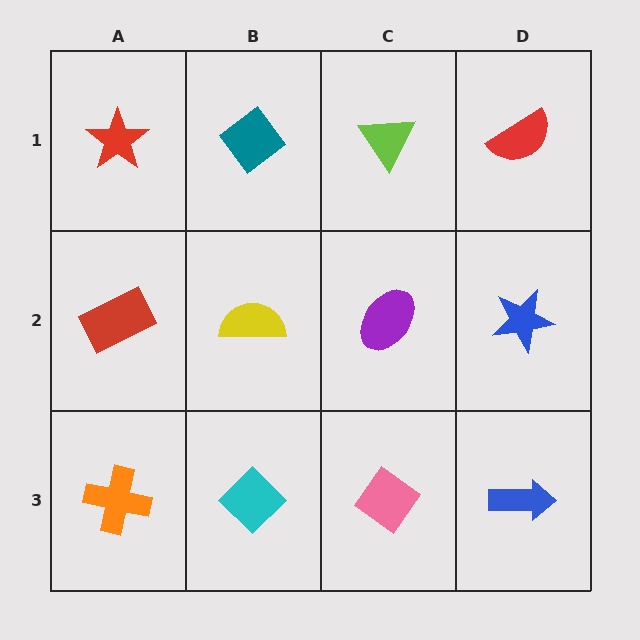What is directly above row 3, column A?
A red rectangle.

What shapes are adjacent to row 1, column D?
A blue star (row 2, column D), a lime triangle (row 1, column C).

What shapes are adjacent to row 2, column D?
A red semicircle (row 1, column D), a blue arrow (row 3, column D), a purple ellipse (row 2, column C).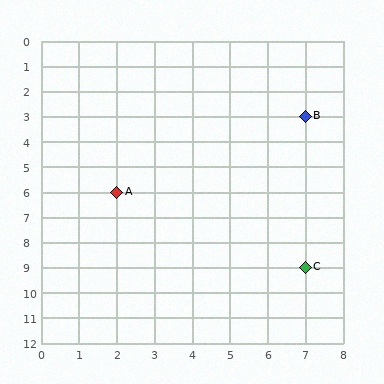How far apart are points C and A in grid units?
Points C and A are 5 columns and 3 rows apart (about 5.8 grid units diagonally).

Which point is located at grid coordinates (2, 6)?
Point A is at (2, 6).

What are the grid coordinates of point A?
Point A is at grid coordinates (2, 6).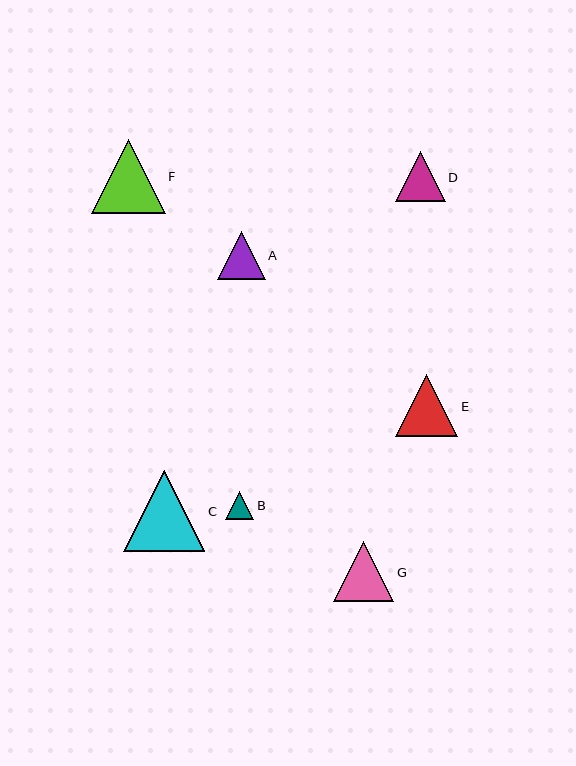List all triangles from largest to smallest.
From largest to smallest: C, F, E, G, D, A, B.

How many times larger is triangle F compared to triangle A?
Triangle F is approximately 1.5 times the size of triangle A.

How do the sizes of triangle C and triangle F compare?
Triangle C and triangle F are approximately the same size.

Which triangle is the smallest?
Triangle B is the smallest with a size of approximately 28 pixels.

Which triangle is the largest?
Triangle C is the largest with a size of approximately 81 pixels.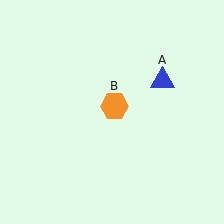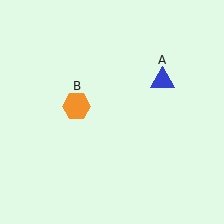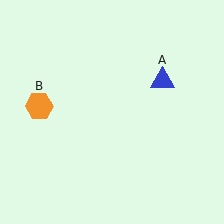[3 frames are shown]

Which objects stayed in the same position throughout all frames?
Blue triangle (object A) remained stationary.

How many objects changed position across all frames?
1 object changed position: orange hexagon (object B).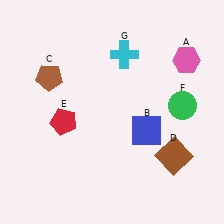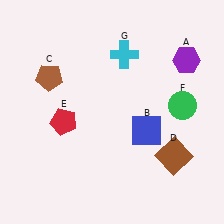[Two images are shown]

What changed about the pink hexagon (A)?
In Image 1, A is pink. In Image 2, it changed to purple.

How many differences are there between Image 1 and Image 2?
There is 1 difference between the two images.